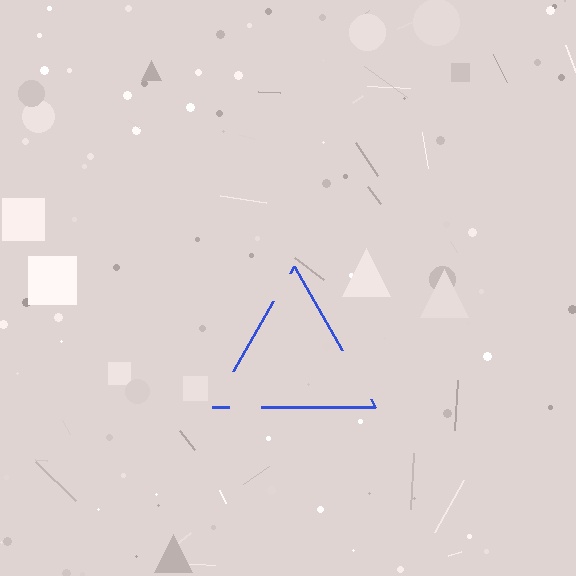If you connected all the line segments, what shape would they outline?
They would outline a triangle.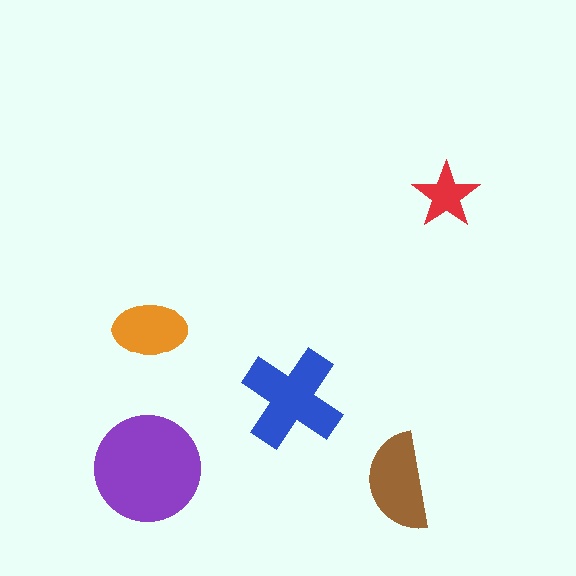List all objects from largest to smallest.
The purple circle, the blue cross, the brown semicircle, the orange ellipse, the red star.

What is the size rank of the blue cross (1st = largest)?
2nd.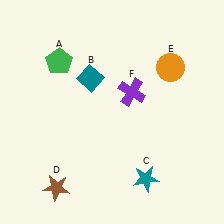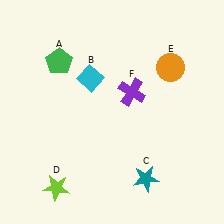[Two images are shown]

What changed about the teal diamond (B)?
In Image 1, B is teal. In Image 2, it changed to cyan.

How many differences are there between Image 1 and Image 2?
There are 2 differences between the two images.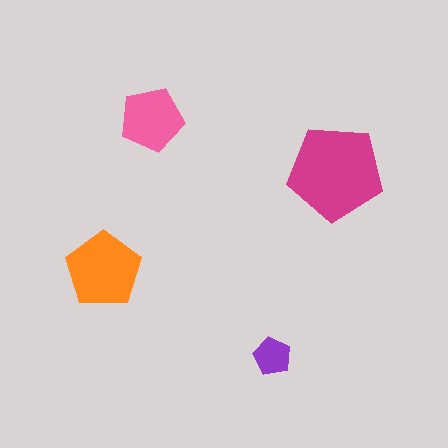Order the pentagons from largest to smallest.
the magenta one, the orange one, the pink one, the purple one.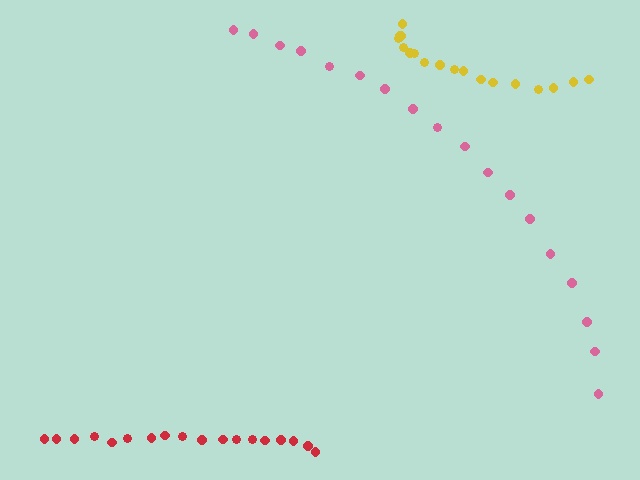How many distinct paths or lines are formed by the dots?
There are 3 distinct paths.